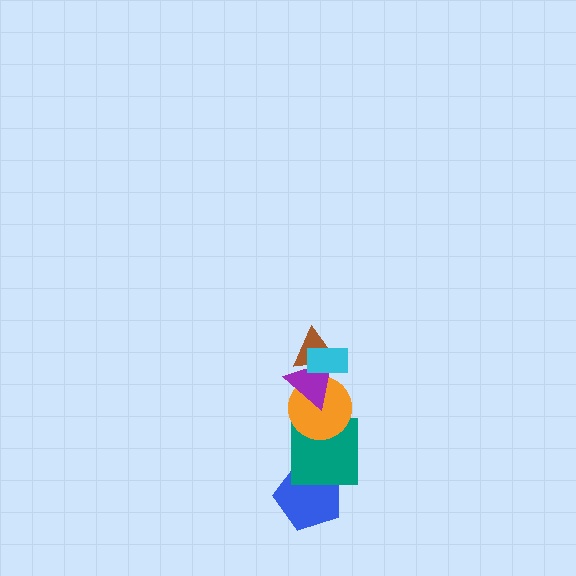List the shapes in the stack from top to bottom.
From top to bottom: the cyan rectangle, the brown triangle, the purple triangle, the orange circle, the teal square, the blue pentagon.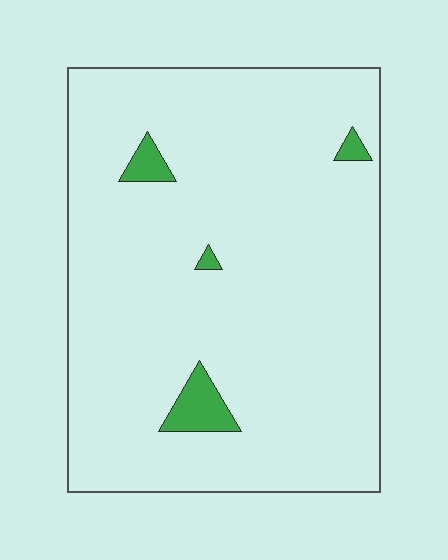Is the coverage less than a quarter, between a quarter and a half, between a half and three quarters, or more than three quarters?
Less than a quarter.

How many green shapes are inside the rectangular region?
4.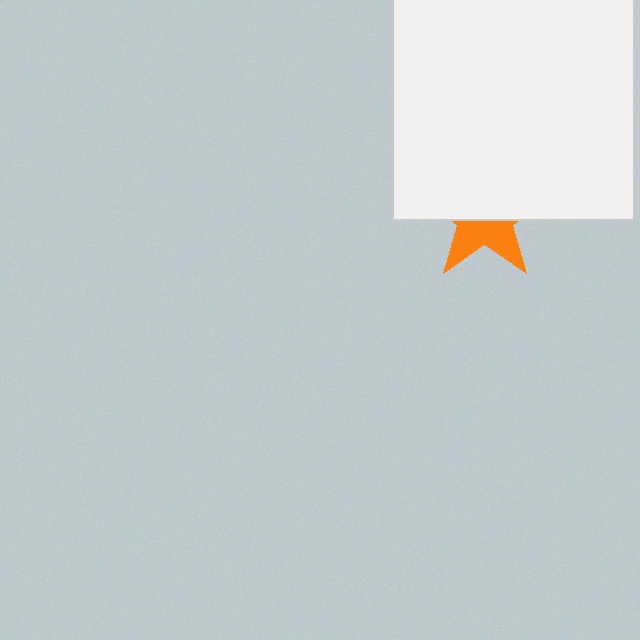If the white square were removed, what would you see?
You would see the complete orange star.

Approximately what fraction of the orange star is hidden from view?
Roughly 60% of the orange star is hidden behind the white square.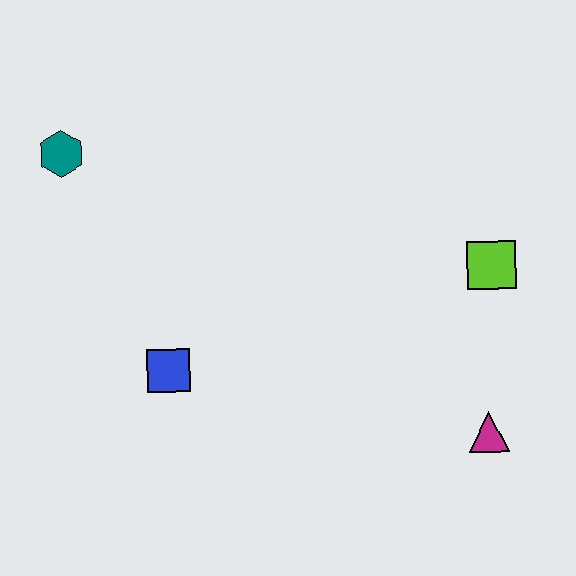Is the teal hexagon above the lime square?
Yes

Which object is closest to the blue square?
The teal hexagon is closest to the blue square.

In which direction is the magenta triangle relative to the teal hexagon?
The magenta triangle is to the right of the teal hexagon.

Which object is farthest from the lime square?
The teal hexagon is farthest from the lime square.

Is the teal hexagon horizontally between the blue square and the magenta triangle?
No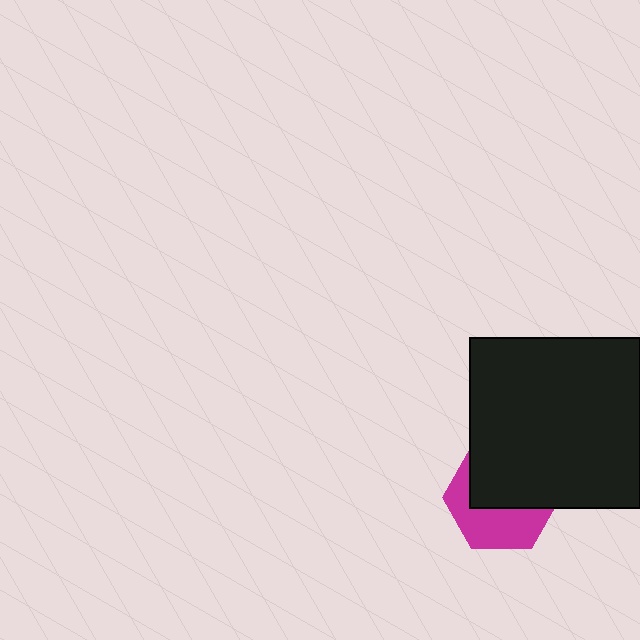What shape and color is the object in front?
The object in front is a black square.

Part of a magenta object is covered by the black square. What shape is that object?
It is a hexagon.